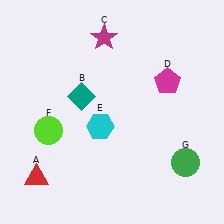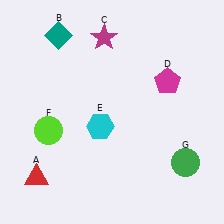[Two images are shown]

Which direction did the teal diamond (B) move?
The teal diamond (B) moved up.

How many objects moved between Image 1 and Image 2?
1 object moved between the two images.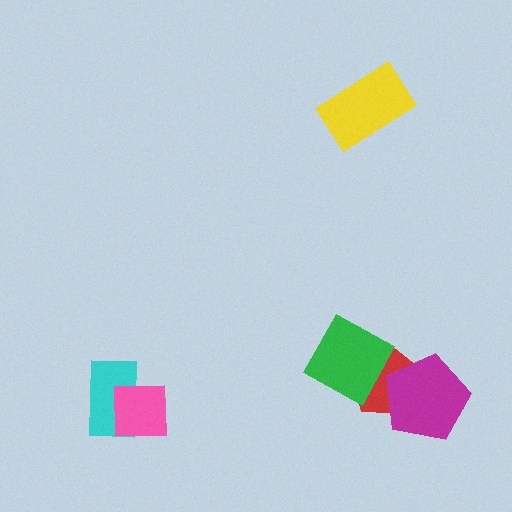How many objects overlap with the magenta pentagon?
1 object overlaps with the magenta pentagon.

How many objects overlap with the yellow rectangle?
0 objects overlap with the yellow rectangle.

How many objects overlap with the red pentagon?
2 objects overlap with the red pentagon.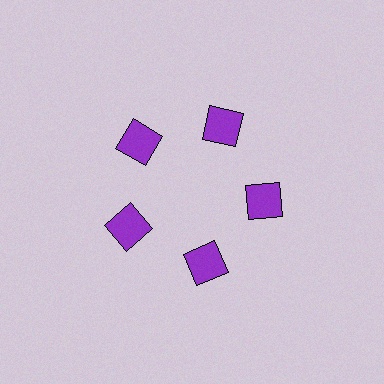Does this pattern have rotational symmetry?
Yes, this pattern has 5-fold rotational symmetry. It looks the same after rotating 72 degrees around the center.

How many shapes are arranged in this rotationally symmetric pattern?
There are 5 shapes, arranged in 5 groups of 1.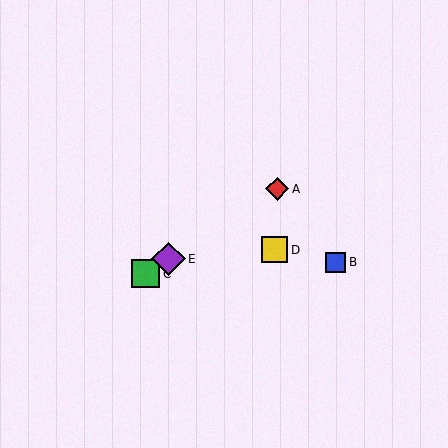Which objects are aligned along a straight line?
Objects A, C, E are aligned along a straight line.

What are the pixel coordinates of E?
Object E is at (169, 259).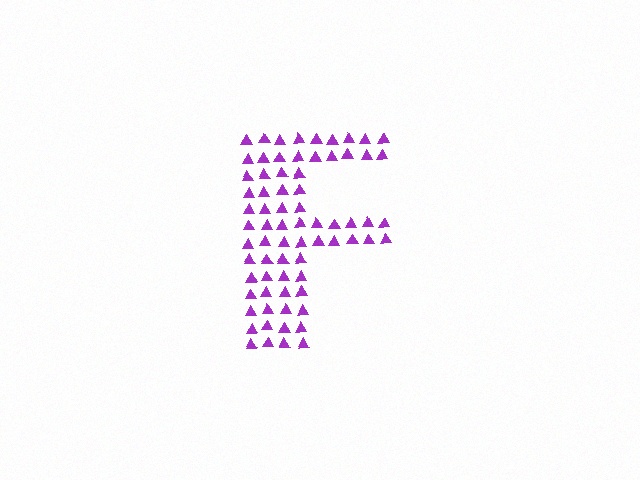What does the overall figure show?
The overall figure shows the letter F.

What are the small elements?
The small elements are triangles.